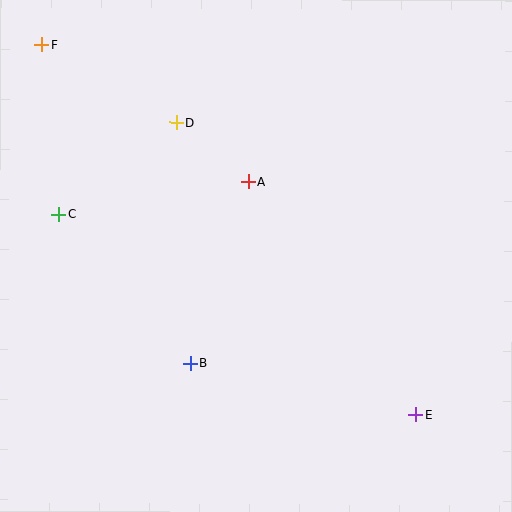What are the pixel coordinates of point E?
Point E is at (416, 415).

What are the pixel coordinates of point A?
Point A is at (249, 182).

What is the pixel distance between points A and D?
The distance between A and D is 94 pixels.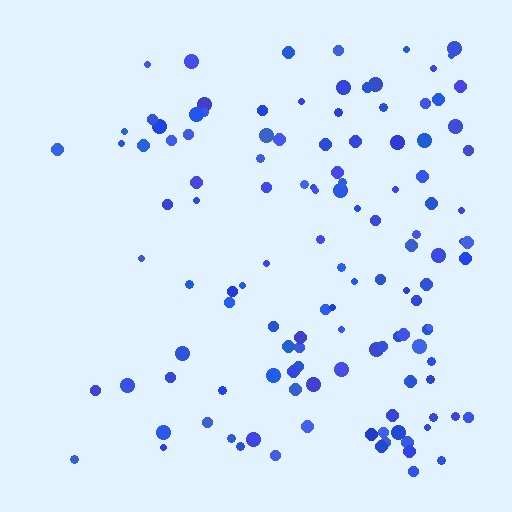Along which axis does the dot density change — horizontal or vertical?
Horizontal.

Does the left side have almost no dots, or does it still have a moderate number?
Still a moderate number, just noticeably fewer than the right.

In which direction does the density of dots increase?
From left to right, with the right side densest.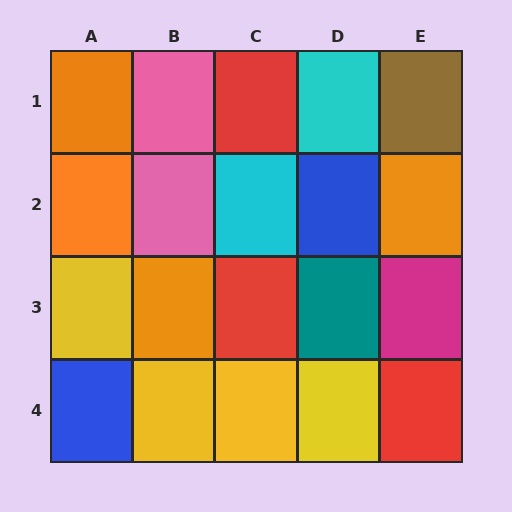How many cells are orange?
4 cells are orange.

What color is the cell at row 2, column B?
Pink.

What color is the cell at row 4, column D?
Yellow.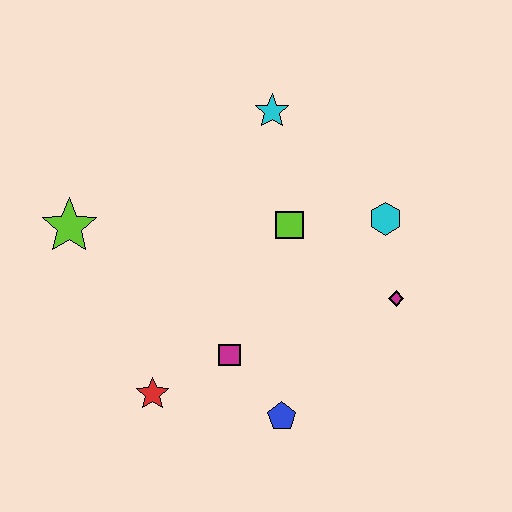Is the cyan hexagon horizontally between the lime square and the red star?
No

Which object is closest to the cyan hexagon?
The magenta diamond is closest to the cyan hexagon.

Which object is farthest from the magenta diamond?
The lime star is farthest from the magenta diamond.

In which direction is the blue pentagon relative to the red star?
The blue pentagon is to the right of the red star.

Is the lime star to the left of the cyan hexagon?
Yes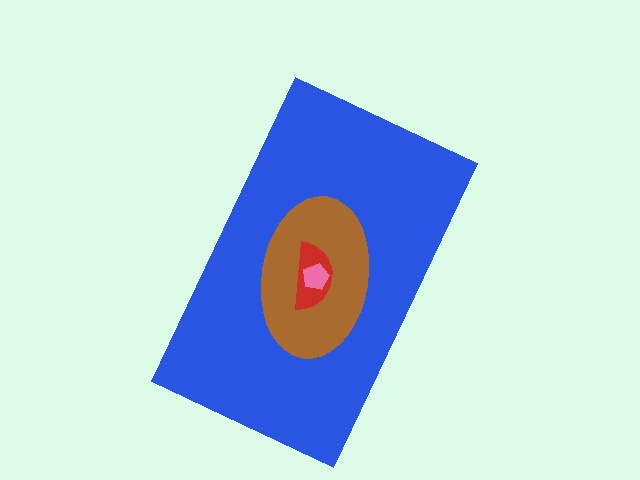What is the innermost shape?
The pink pentagon.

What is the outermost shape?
The blue rectangle.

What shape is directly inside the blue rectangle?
The brown ellipse.